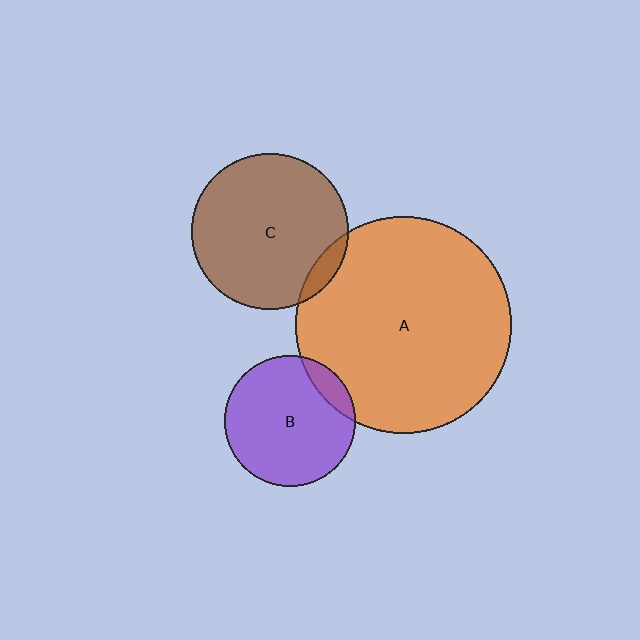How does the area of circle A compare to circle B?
Approximately 2.7 times.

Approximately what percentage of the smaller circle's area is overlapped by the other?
Approximately 10%.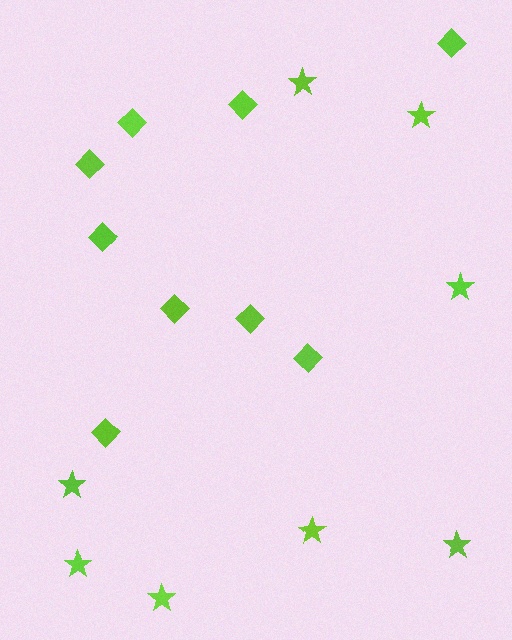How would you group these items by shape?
There are 2 groups: one group of stars (8) and one group of diamonds (9).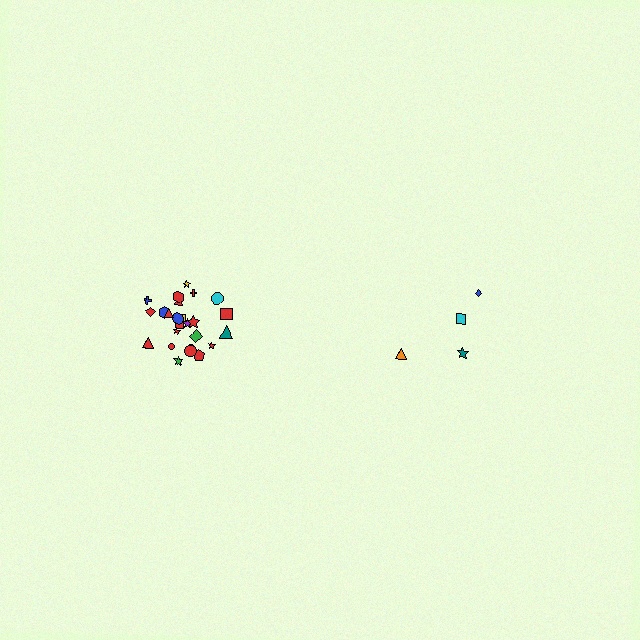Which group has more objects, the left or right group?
The left group.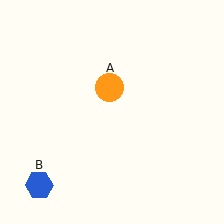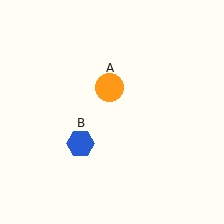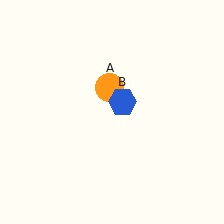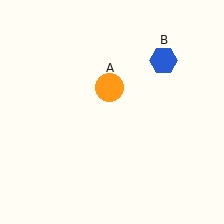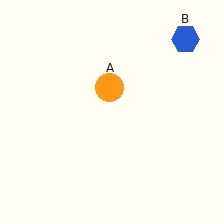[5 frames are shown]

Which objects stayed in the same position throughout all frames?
Orange circle (object A) remained stationary.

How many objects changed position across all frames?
1 object changed position: blue hexagon (object B).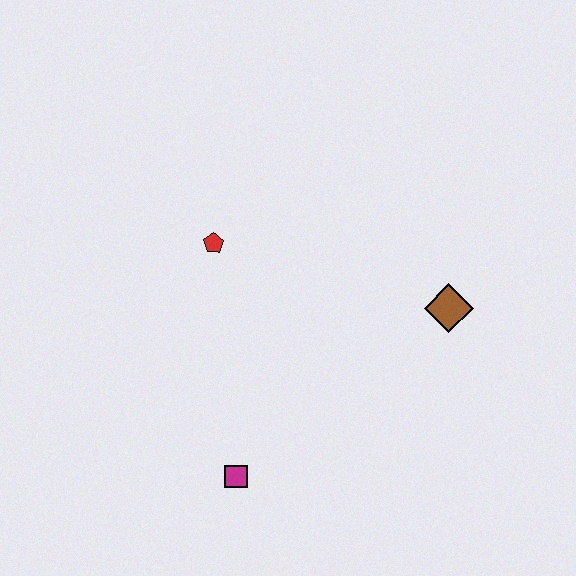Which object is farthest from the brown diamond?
The magenta square is farthest from the brown diamond.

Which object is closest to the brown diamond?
The red pentagon is closest to the brown diamond.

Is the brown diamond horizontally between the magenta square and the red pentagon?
No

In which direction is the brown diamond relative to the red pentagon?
The brown diamond is to the right of the red pentagon.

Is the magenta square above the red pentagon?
No